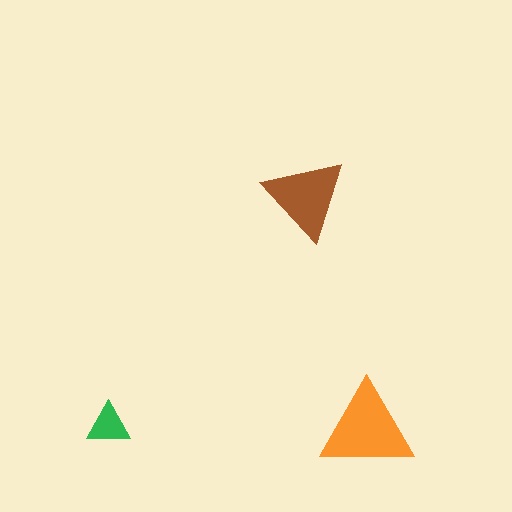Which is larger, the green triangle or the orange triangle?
The orange one.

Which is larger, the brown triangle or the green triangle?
The brown one.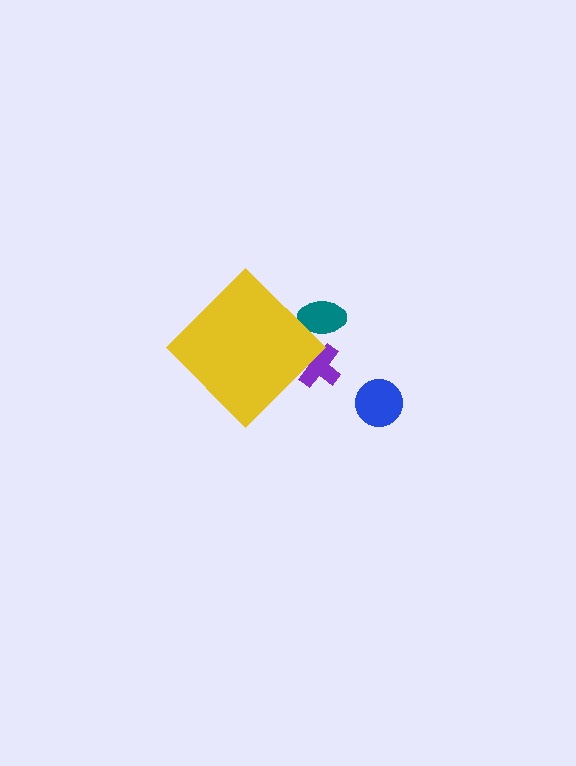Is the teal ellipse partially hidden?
Yes, the teal ellipse is partially hidden behind the yellow diamond.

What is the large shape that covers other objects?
A yellow diamond.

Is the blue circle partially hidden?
No, the blue circle is fully visible.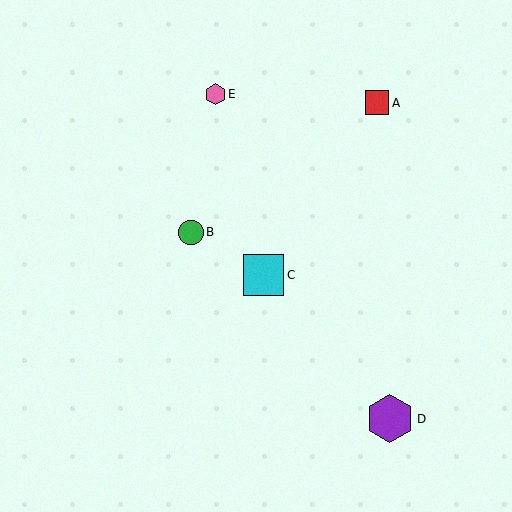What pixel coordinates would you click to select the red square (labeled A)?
Click at (377, 103) to select the red square A.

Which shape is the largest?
The purple hexagon (labeled D) is the largest.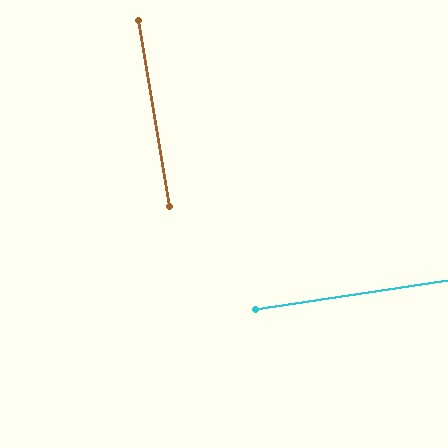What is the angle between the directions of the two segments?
Approximately 89 degrees.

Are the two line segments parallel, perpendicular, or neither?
Perpendicular — they meet at approximately 89°.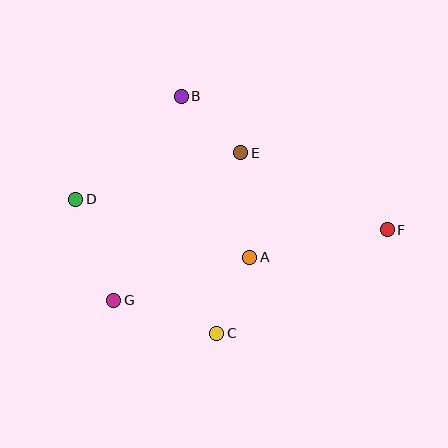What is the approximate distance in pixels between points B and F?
The distance between B and F is approximately 246 pixels.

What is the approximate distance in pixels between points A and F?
The distance between A and F is approximately 140 pixels.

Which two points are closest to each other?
Points B and E are closest to each other.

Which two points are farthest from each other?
Points D and F are farthest from each other.